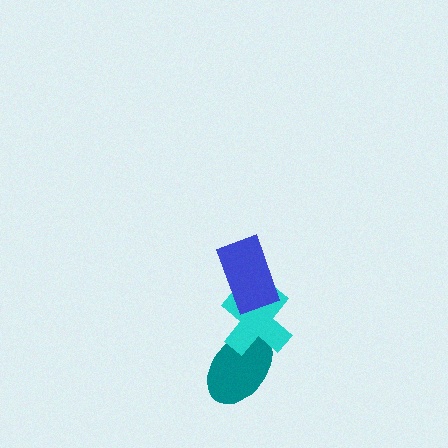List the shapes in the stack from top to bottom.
From top to bottom: the blue rectangle, the cyan cross, the teal ellipse.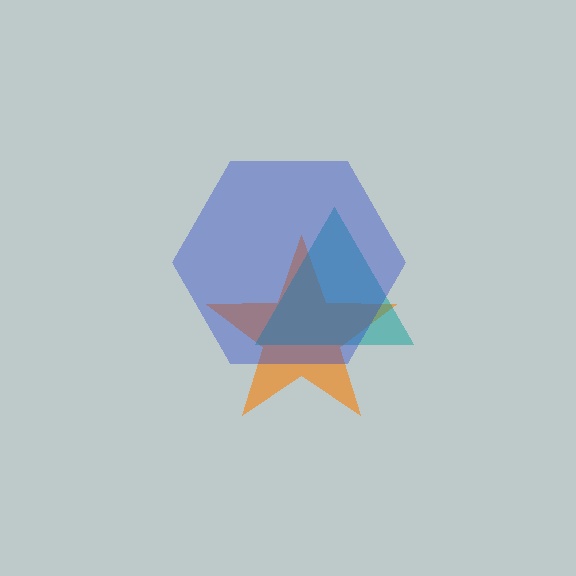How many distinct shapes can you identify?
There are 3 distinct shapes: an orange star, a teal triangle, a blue hexagon.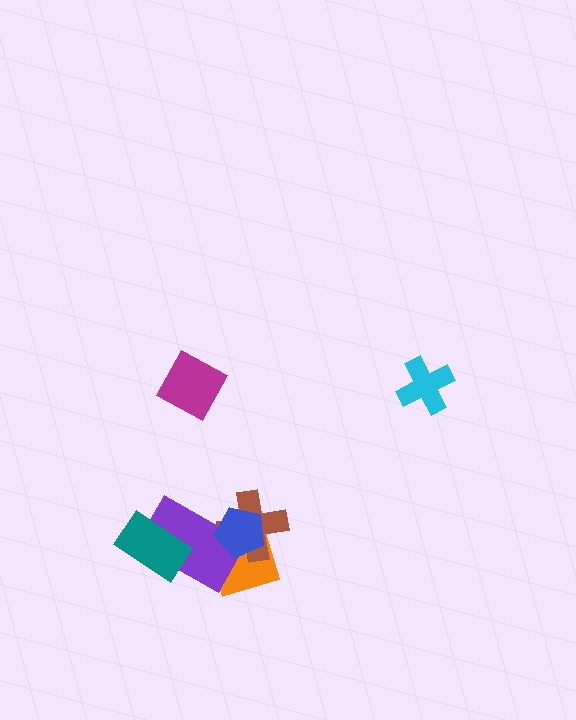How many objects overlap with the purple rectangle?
4 objects overlap with the purple rectangle.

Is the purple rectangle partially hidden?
Yes, it is partially covered by another shape.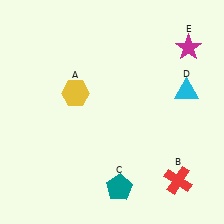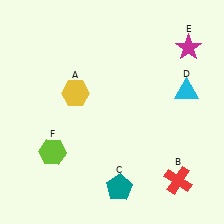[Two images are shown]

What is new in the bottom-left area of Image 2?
A lime hexagon (F) was added in the bottom-left area of Image 2.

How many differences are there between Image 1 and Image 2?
There is 1 difference between the two images.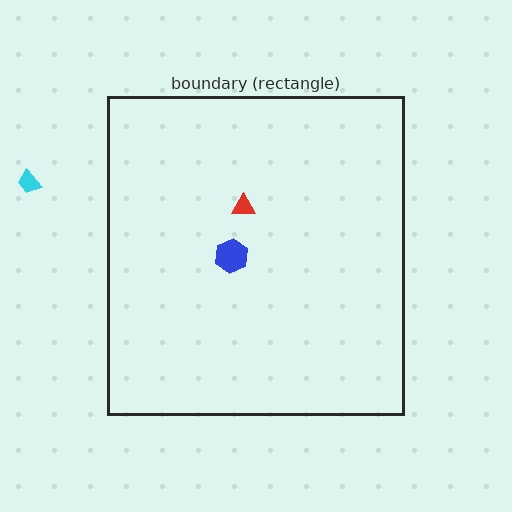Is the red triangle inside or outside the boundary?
Inside.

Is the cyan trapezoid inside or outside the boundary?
Outside.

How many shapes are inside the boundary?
2 inside, 1 outside.